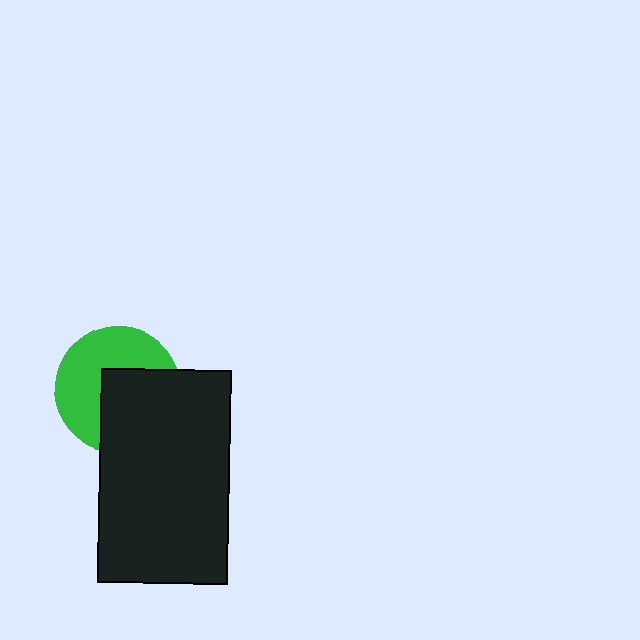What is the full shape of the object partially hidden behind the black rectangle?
The partially hidden object is a green circle.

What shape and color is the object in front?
The object in front is a black rectangle.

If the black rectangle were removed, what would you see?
You would see the complete green circle.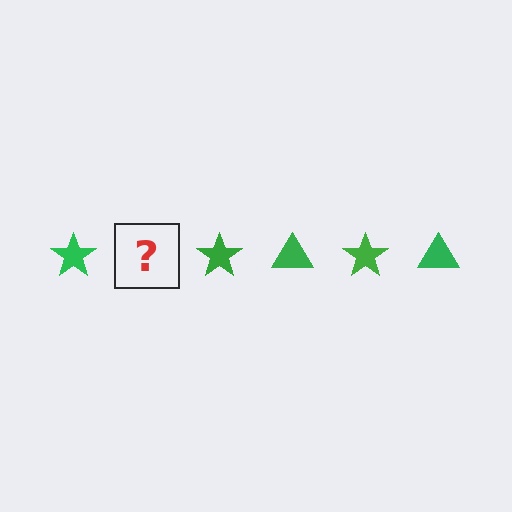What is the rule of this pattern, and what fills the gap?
The rule is that the pattern cycles through star, triangle shapes in green. The gap should be filled with a green triangle.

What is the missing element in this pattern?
The missing element is a green triangle.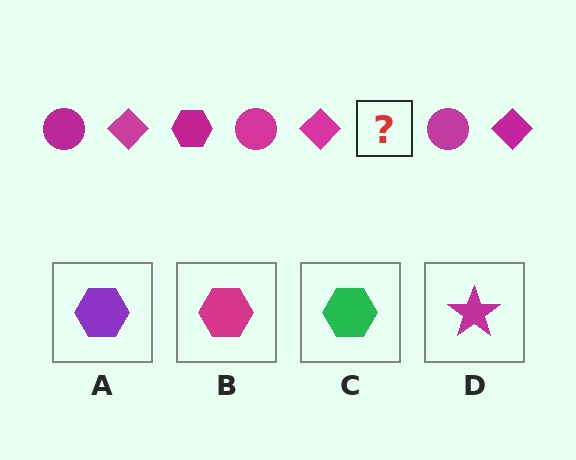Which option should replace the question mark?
Option B.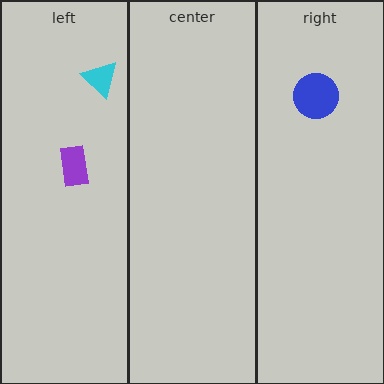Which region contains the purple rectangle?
The left region.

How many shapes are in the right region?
1.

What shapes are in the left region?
The cyan triangle, the purple rectangle.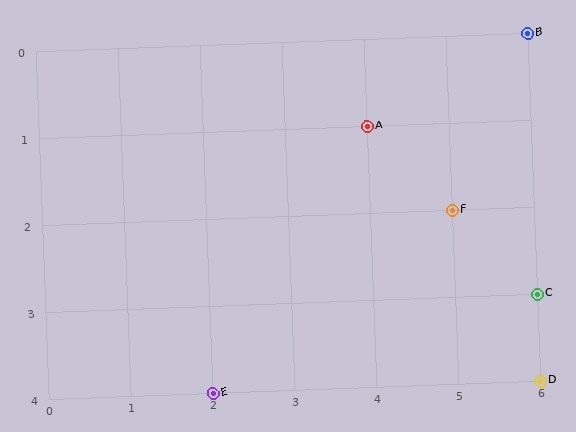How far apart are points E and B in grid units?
Points E and B are 4 columns and 4 rows apart (about 5.7 grid units diagonally).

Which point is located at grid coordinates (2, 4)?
Point E is at (2, 4).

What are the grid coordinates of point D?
Point D is at grid coordinates (6, 4).